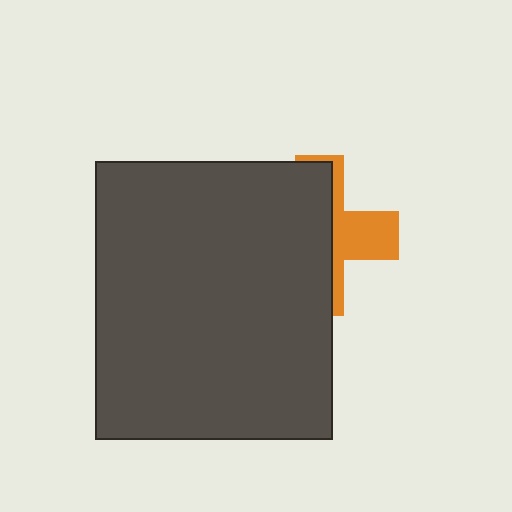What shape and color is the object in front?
The object in front is a dark gray rectangle.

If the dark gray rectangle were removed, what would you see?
You would see the complete orange cross.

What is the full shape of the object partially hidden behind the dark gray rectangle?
The partially hidden object is an orange cross.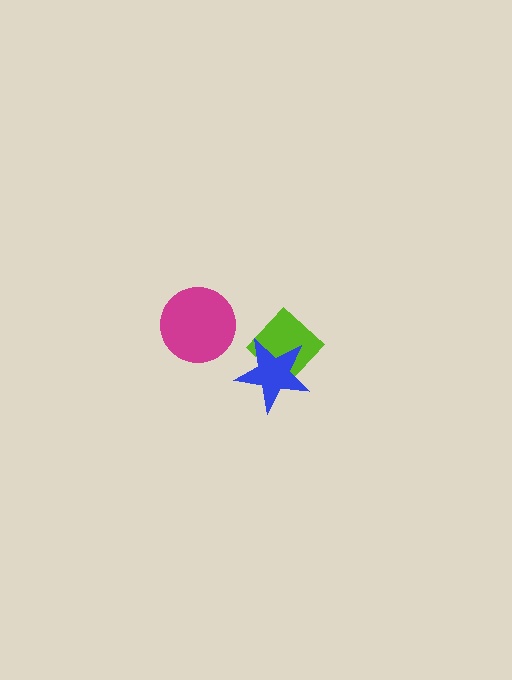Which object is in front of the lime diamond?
The blue star is in front of the lime diamond.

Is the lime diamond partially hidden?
Yes, it is partially covered by another shape.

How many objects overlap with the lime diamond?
1 object overlaps with the lime diamond.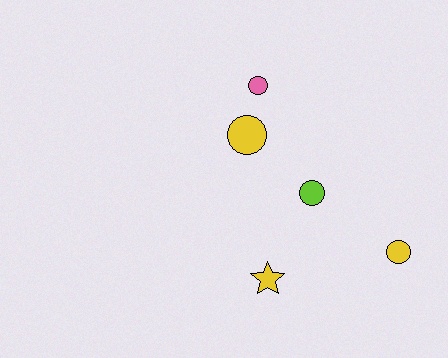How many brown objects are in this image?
There are no brown objects.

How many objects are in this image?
There are 5 objects.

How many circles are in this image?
There are 4 circles.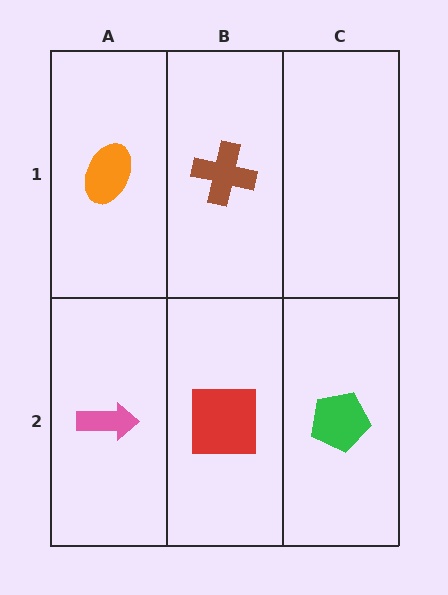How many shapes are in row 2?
3 shapes.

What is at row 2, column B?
A red square.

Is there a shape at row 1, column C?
No, that cell is empty.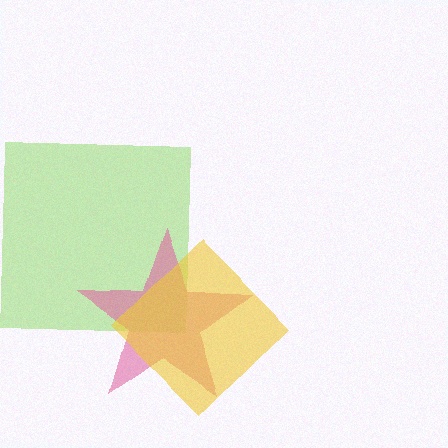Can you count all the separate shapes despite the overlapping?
Yes, there are 3 separate shapes.